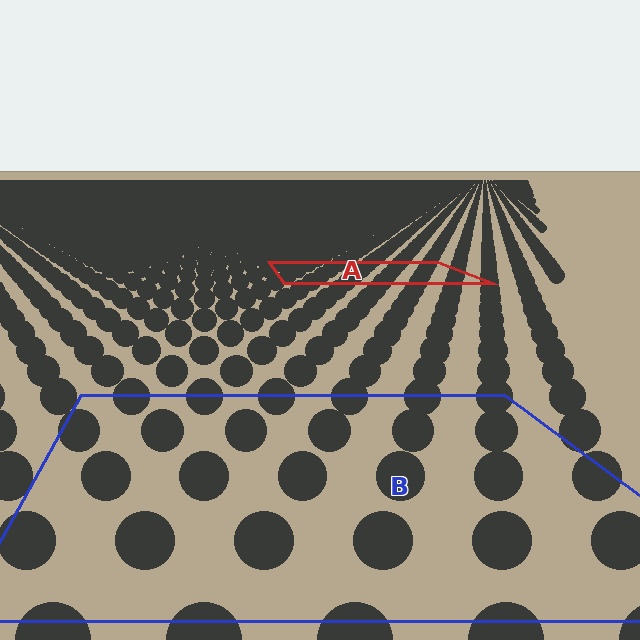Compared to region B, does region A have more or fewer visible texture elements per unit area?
Region A has more texture elements per unit area — they are packed more densely because it is farther away.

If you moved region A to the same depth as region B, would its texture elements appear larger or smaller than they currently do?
They would appear larger. At a closer depth, the same texture elements are projected at a bigger on-screen size.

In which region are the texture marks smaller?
The texture marks are smaller in region A, because it is farther away.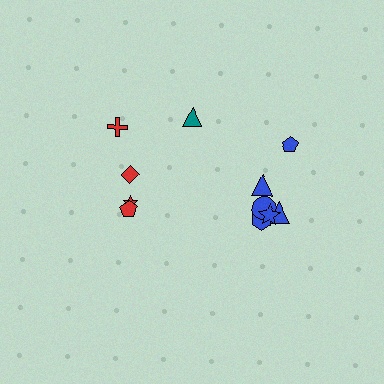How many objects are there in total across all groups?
There are 11 objects.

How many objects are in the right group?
There are 7 objects.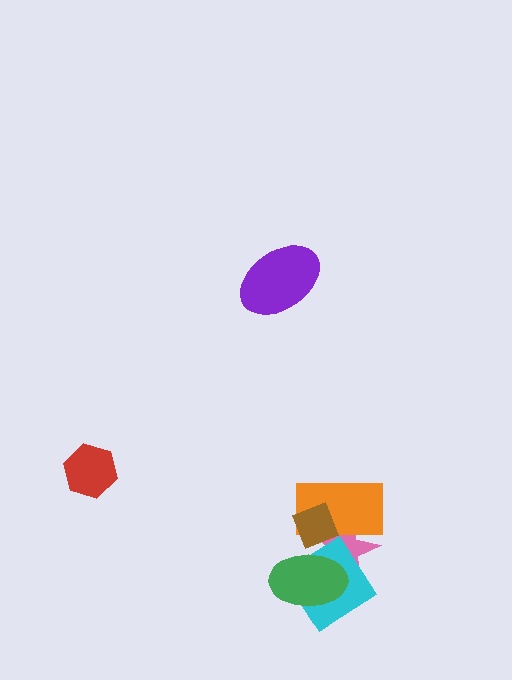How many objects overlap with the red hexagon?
0 objects overlap with the red hexagon.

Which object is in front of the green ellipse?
The brown diamond is in front of the green ellipse.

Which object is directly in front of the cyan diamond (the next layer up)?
The green ellipse is directly in front of the cyan diamond.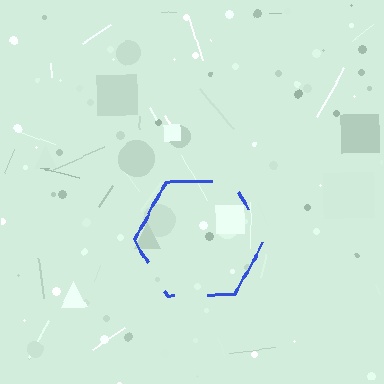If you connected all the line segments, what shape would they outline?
They would outline a hexagon.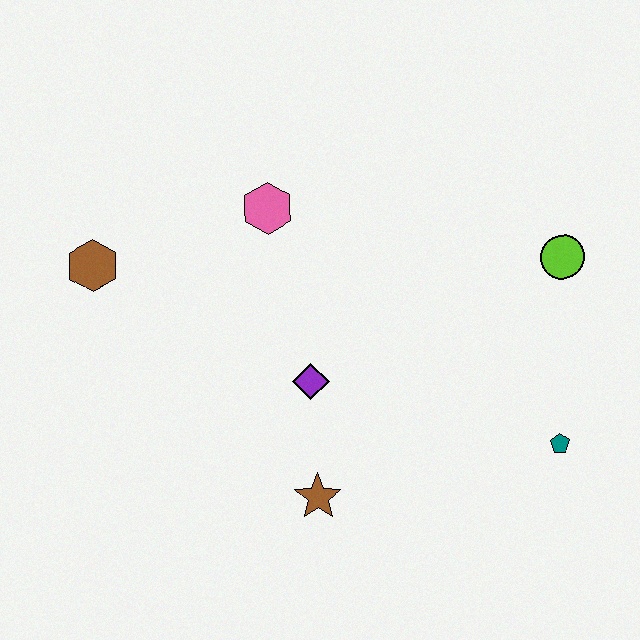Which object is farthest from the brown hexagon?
The teal pentagon is farthest from the brown hexagon.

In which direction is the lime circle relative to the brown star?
The lime circle is to the right of the brown star.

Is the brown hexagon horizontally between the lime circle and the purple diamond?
No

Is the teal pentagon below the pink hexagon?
Yes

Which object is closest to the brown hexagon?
The pink hexagon is closest to the brown hexagon.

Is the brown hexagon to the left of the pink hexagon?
Yes